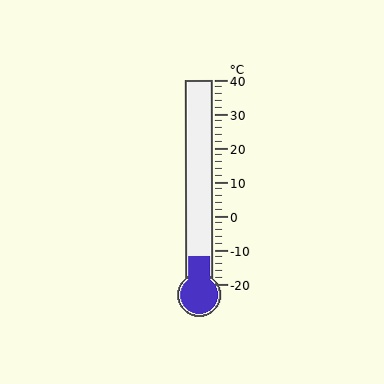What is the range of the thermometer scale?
The thermometer scale ranges from -20°C to 40°C.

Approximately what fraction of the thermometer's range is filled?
The thermometer is filled to approximately 15% of its range.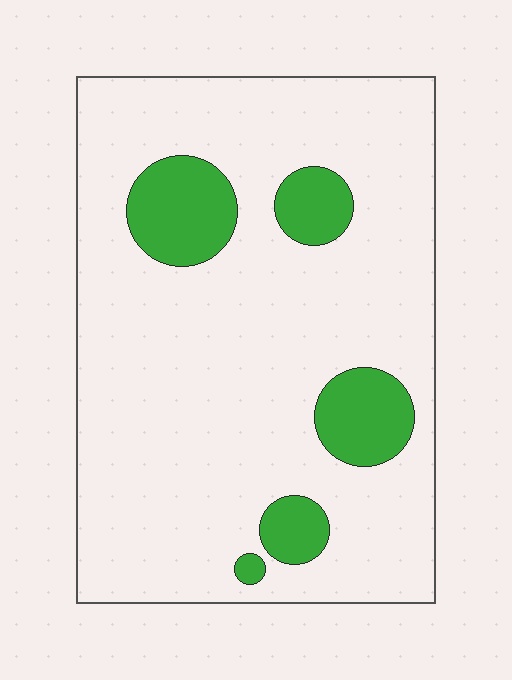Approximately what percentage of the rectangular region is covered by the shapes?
Approximately 15%.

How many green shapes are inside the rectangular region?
5.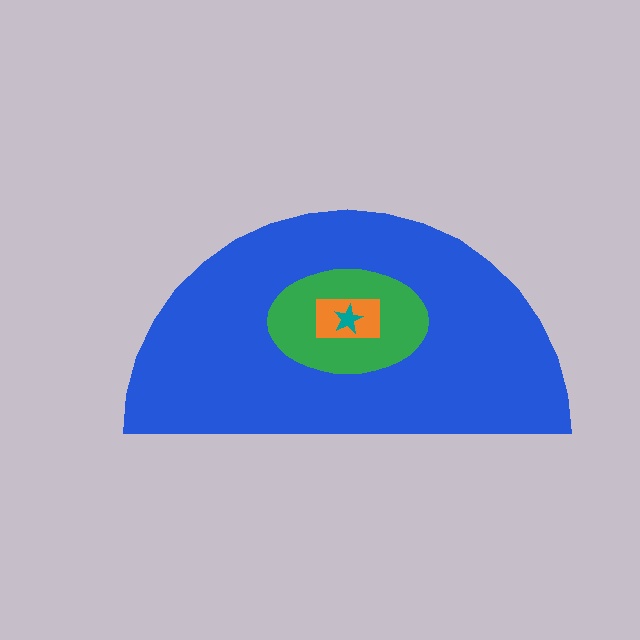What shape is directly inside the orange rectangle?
The teal star.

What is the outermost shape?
The blue semicircle.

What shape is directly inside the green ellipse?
The orange rectangle.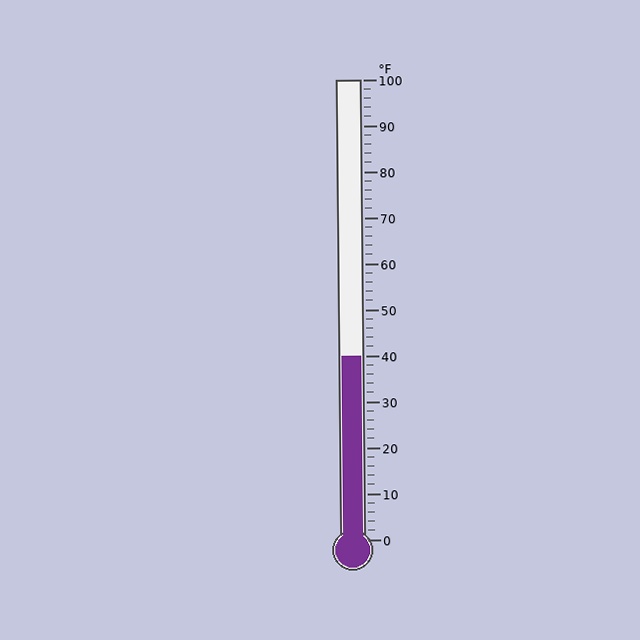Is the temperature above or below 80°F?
The temperature is below 80°F.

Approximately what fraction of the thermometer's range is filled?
The thermometer is filled to approximately 40% of its range.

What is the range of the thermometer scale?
The thermometer scale ranges from 0°F to 100°F.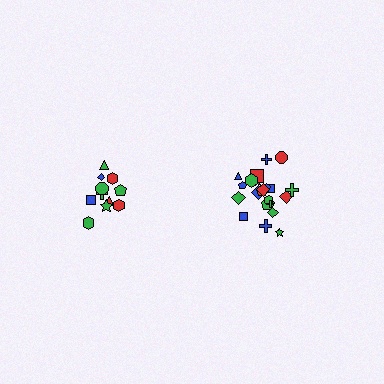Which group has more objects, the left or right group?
The right group.